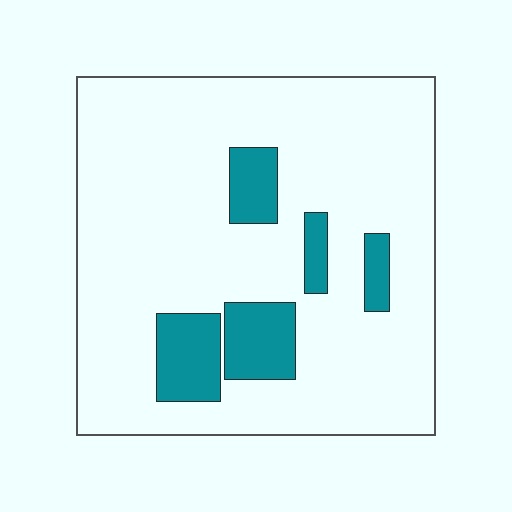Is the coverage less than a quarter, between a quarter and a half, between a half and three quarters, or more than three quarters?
Less than a quarter.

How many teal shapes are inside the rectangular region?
5.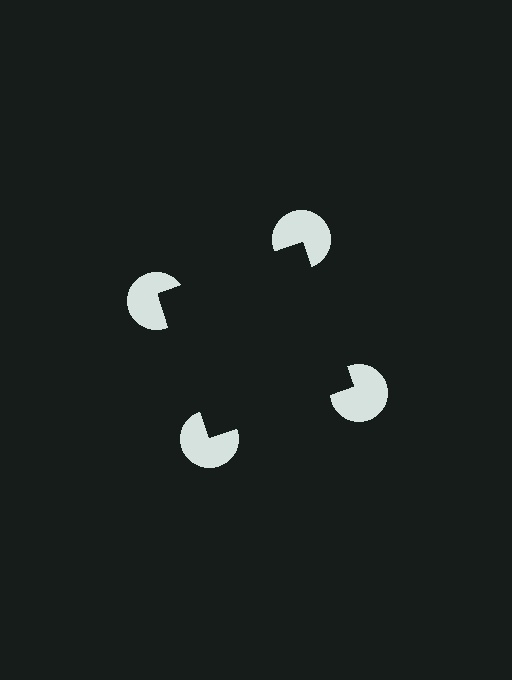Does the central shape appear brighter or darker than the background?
It typically appears slightly darker than the background, even though no actual brightness change is drawn.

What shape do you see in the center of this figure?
An illusory square — its edges are inferred from the aligned wedge cuts in the pac-man discs, not physically drawn.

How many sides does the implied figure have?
4 sides.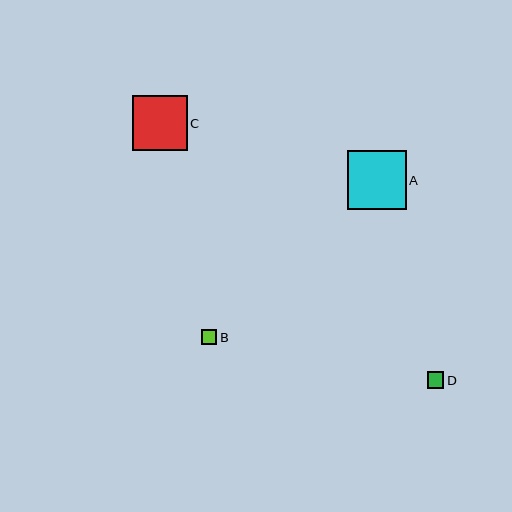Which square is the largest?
Square A is the largest with a size of approximately 58 pixels.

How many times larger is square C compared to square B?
Square C is approximately 3.6 times the size of square B.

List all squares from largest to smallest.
From largest to smallest: A, C, D, B.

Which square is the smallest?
Square B is the smallest with a size of approximately 15 pixels.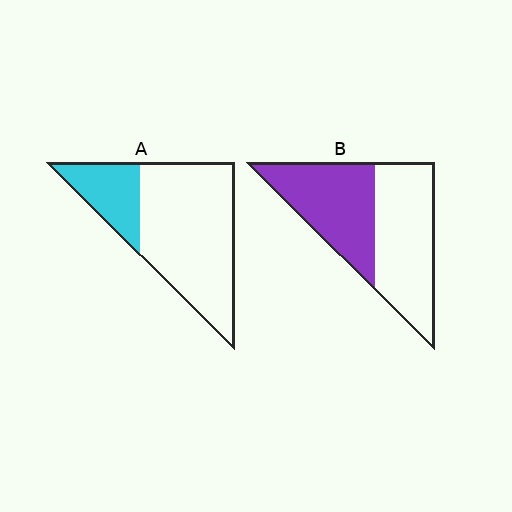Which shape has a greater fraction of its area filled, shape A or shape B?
Shape B.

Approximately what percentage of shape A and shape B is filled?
A is approximately 25% and B is approximately 45%.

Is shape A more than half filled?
No.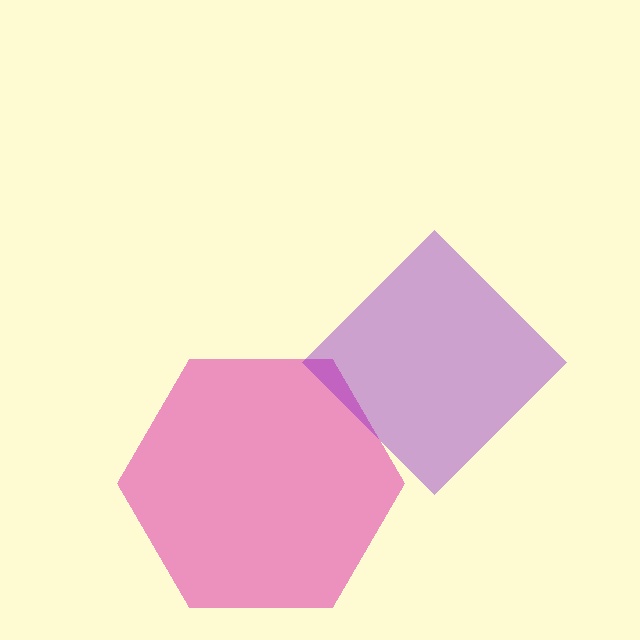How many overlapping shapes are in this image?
There are 2 overlapping shapes in the image.